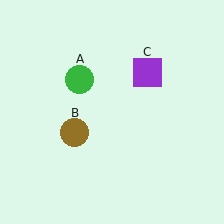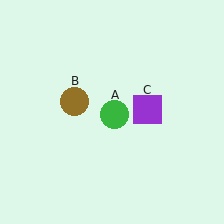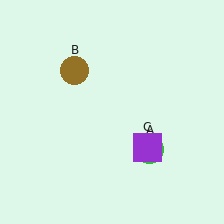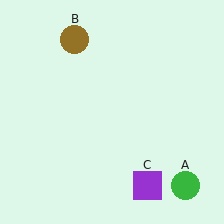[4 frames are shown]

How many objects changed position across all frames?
3 objects changed position: green circle (object A), brown circle (object B), purple square (object C).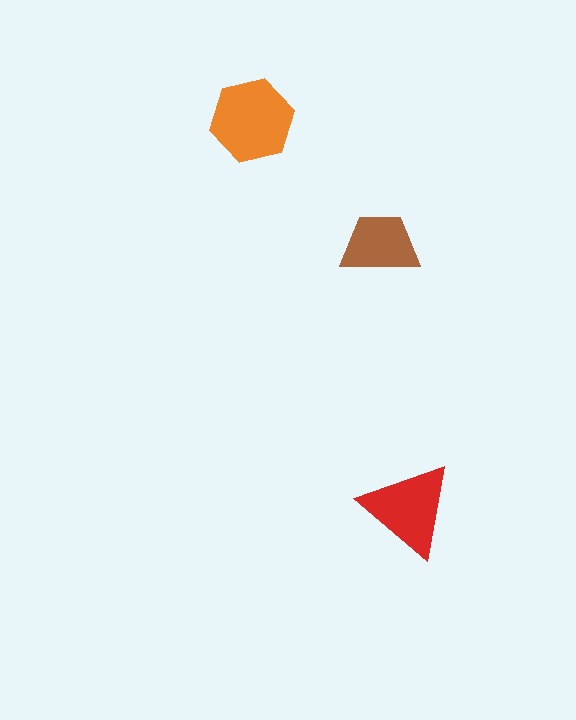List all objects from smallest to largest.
The brown trapezoid, the red triangle, the orange hexagon.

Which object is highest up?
The orange hexagon is topmost.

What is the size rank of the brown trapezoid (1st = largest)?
3rd.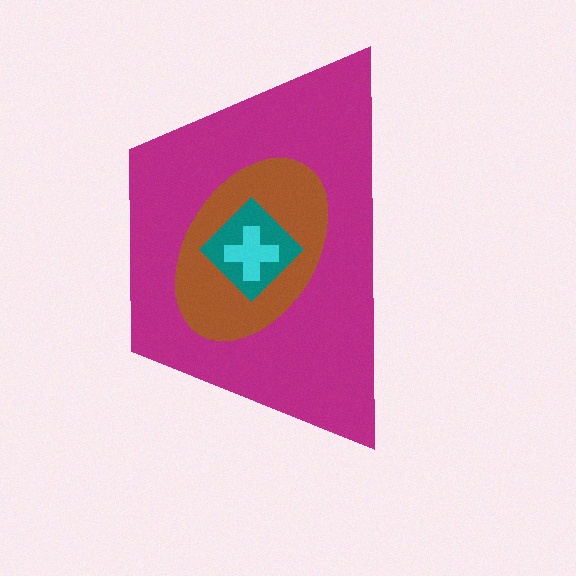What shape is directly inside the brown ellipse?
The teal diamond.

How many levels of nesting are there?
4.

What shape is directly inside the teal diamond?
The cyan cross.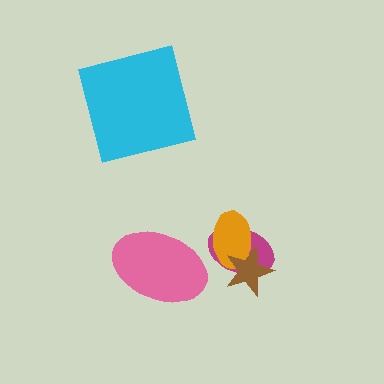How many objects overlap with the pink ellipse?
0 objects overlap with the pink ellipse.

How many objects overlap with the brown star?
2 objects overlap with the brown star.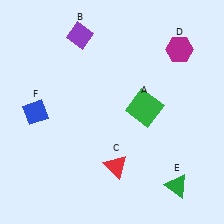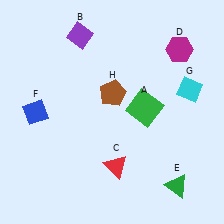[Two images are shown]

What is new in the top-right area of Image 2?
A cyan diamond (G) was added in the top-right area of Image 2.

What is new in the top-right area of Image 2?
A brown pentagon (H) was added in the top-right area of Image 2.